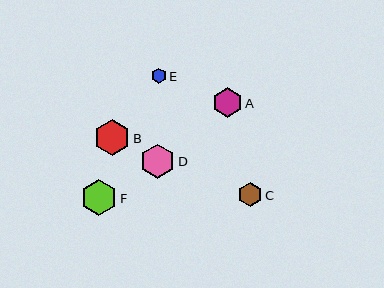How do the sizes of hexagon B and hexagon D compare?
Hexagon B and hexagon D are approximately the same size.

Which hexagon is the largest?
Hexagon F is the largest with a size of approximately 36 pixels.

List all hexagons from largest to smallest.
From largest to smallest: F, B, D, A, C, E.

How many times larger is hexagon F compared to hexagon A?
Hexagon F is approximately 1.2 times the size of hexagon A.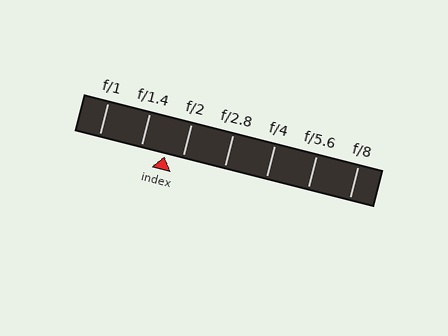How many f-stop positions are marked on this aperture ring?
There are 7 f-stop positions marked.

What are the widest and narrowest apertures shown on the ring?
The widest aperture shown is f/1 and the narrowest is f/8.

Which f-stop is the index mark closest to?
The index mark is closest to f/2.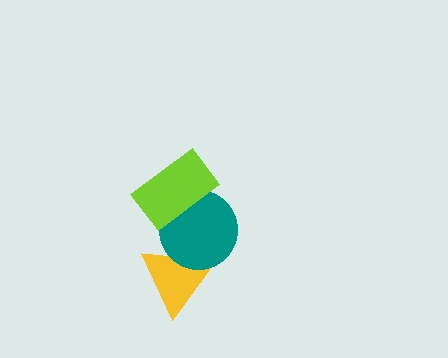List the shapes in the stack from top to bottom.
From top to bottom: the lime rectangle, the teal circle, the yellow triangle.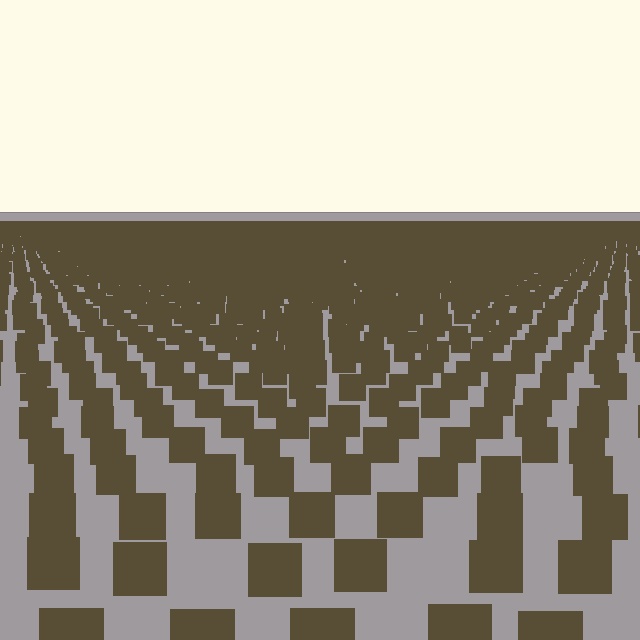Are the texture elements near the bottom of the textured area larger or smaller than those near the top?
Larger. Near the bottom, elements are closer to the viewer and appear at a bigger on-screen size.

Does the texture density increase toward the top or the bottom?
Density increases toward the top.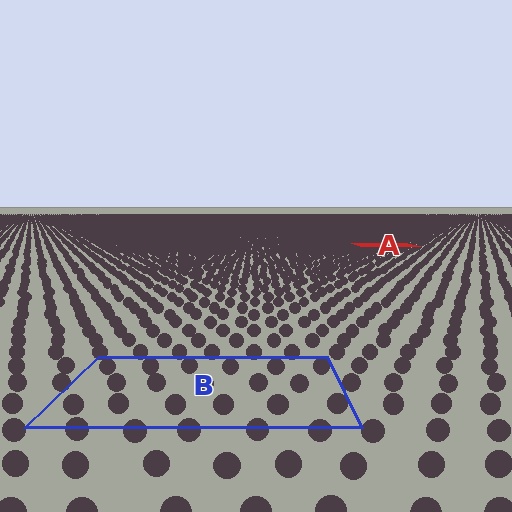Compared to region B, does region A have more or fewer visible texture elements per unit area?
Region A has more texture elements per unit area — they are packed more densely because it is farther away.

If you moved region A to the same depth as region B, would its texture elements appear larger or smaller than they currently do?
They would appear larger. At a closer depth, the same texture elements are projected at a bigger on-screen size.